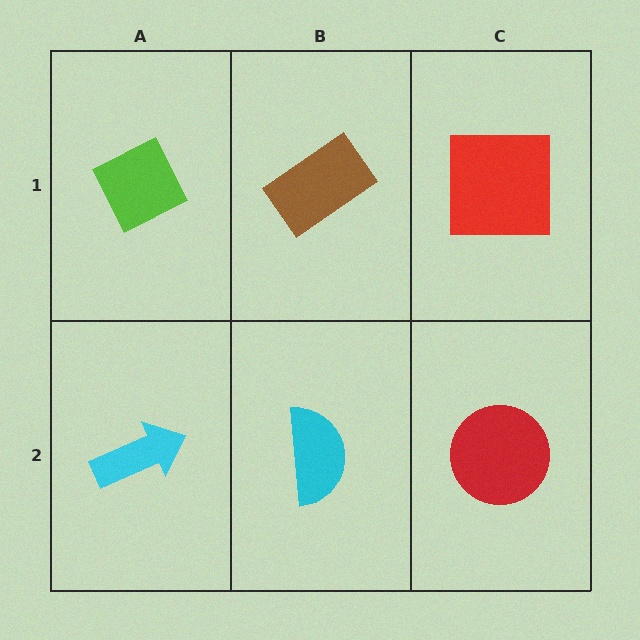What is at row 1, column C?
A red square.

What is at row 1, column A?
A lime diamond.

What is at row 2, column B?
A cyan semicircle.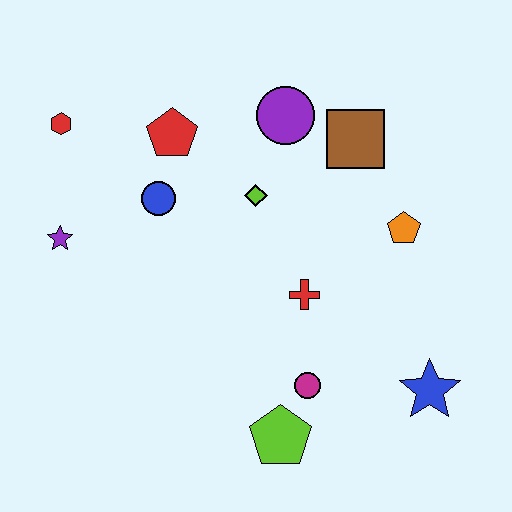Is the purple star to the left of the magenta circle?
Yes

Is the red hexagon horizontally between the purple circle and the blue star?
No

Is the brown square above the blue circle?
Yes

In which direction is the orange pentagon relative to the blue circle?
The orange pentagon is to the right of the blue circle.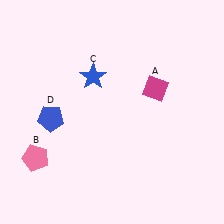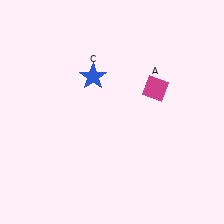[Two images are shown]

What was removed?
The blue pentagon (D), the pink pentagon (B) were removed in Image 2.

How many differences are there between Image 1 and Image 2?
There are 2 differences between the two images.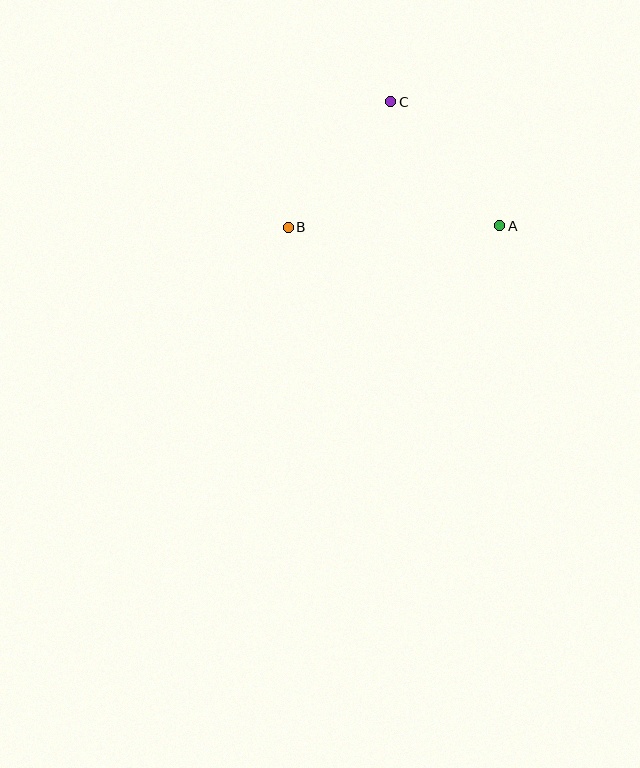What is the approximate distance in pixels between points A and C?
The distance between A and C is approximately 165 pixels.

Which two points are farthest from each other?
Points A and B are farthest from each other.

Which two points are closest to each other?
Points B and C are closest to each other.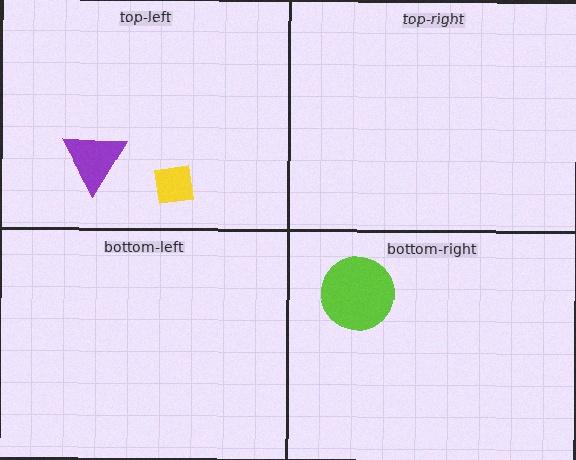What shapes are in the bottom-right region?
The lime circle.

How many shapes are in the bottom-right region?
1.